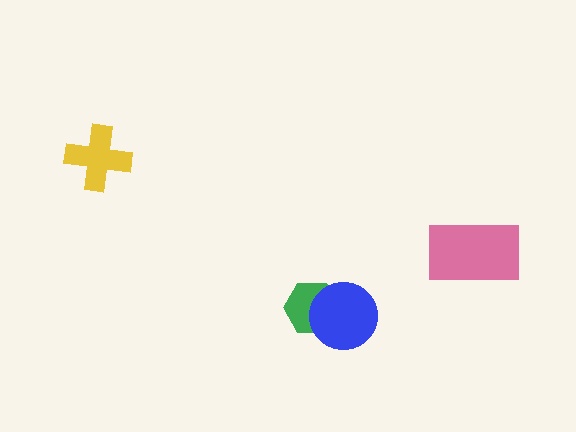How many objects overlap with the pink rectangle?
0 objects overlap with the pink rectangle.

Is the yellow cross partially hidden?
No, no other shape covers it.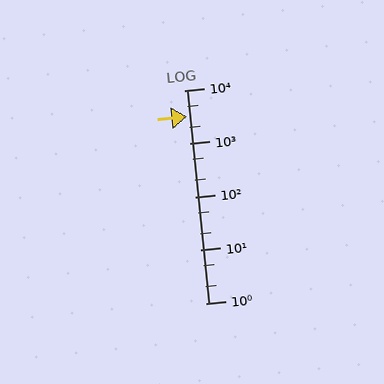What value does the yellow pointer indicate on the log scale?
The pointer indicates approximately 3200.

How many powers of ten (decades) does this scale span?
The scale spans 4 decades, from 1 to 10000.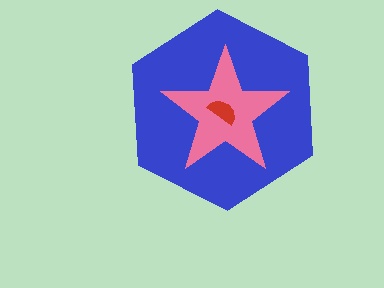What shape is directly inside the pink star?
The red semicircle.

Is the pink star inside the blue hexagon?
Yes.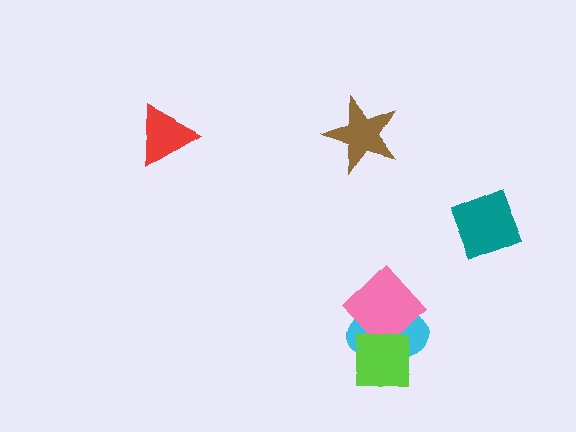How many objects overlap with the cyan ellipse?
2 objects overlap with the cyan ellipse.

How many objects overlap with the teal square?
0 objects overlap with the teal square.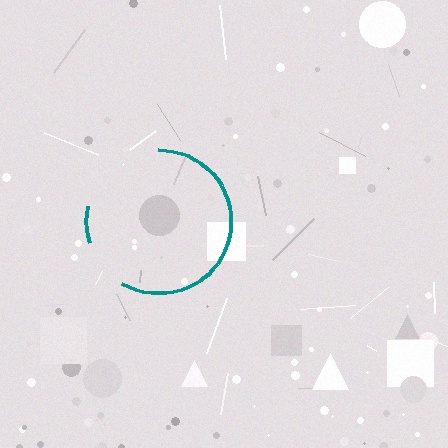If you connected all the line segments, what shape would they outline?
They would outline a circle.